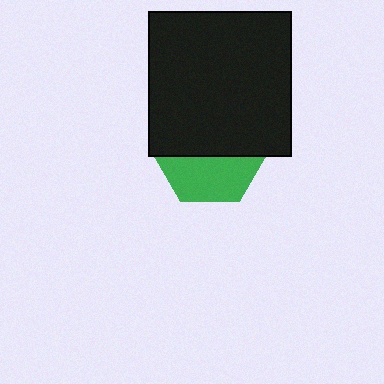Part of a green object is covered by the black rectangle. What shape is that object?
It is a hexagon.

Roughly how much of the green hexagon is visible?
A small part of it is visible (roughly 42%).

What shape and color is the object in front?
The object in front is a black rectangle.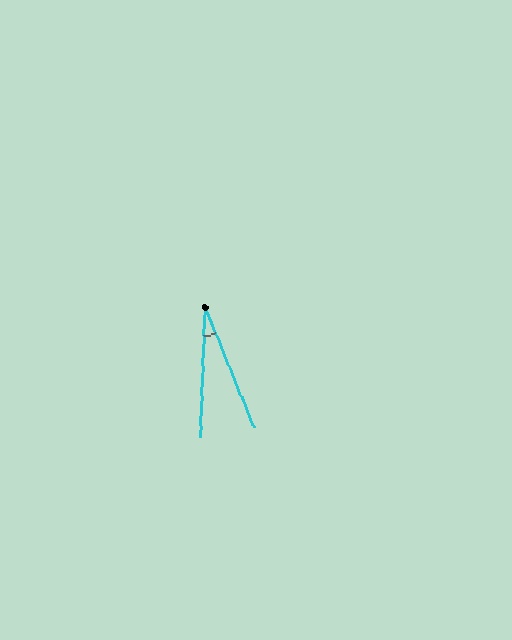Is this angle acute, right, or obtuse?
It is acute.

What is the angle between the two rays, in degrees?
Approximately 24 degrees.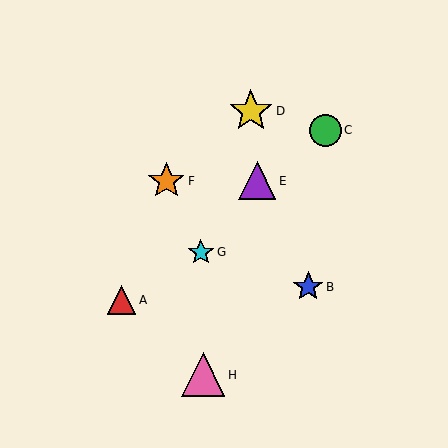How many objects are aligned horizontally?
2 objects (E, F) are aligned horizontally.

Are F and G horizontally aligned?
No, F is at y≈181 and G is at y≈252.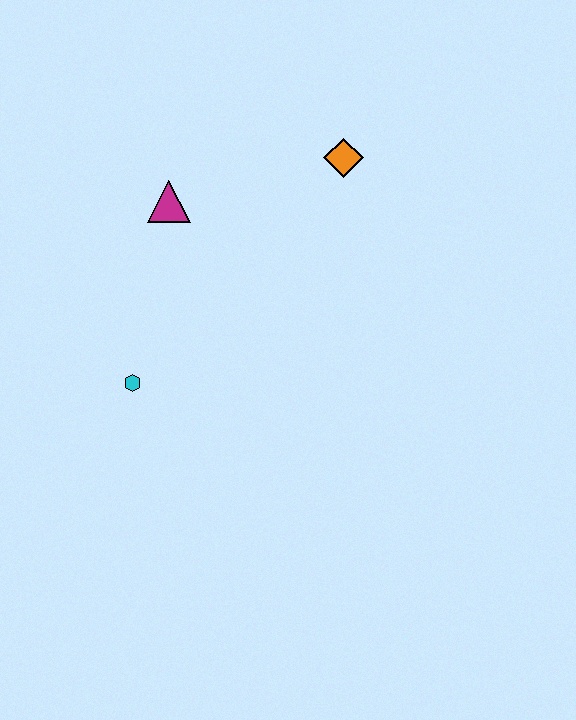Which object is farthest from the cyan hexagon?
The orange diamond is farthest from the cyan hexagon.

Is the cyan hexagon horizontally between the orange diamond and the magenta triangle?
No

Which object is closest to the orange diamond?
The magenta triangle is closest to the orange diamond.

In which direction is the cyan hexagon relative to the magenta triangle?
The cyan hexagon is below the magenta triangle.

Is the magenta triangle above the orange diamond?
No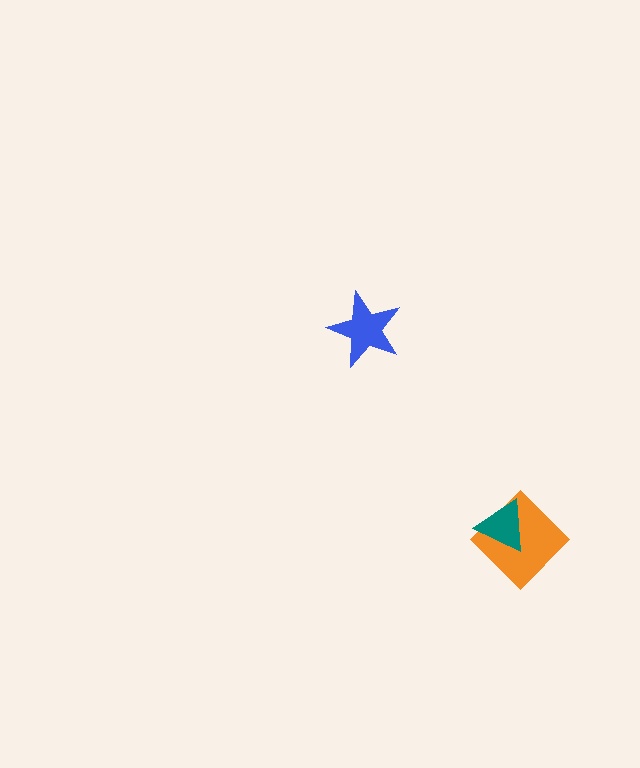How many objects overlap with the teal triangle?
1 object overlaps with the teal triangle.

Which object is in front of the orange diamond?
The teal triangle is in front of the orange diamond.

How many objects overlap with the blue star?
0 objects overlap with the blue star.